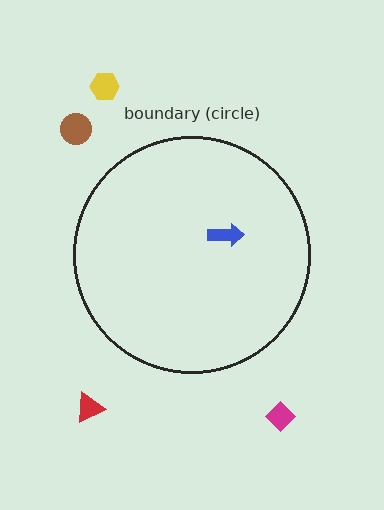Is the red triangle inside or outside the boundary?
Outside.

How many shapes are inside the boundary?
1 inside, 4 outside.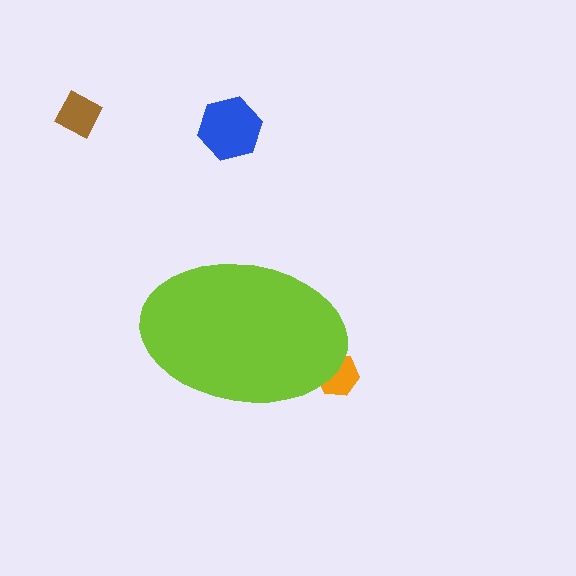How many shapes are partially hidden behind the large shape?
1 shape is partially hidden.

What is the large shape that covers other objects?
A lime ellipse.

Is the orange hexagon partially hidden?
Yes, the orange hexagon is partially hidden behind the lime ellipse.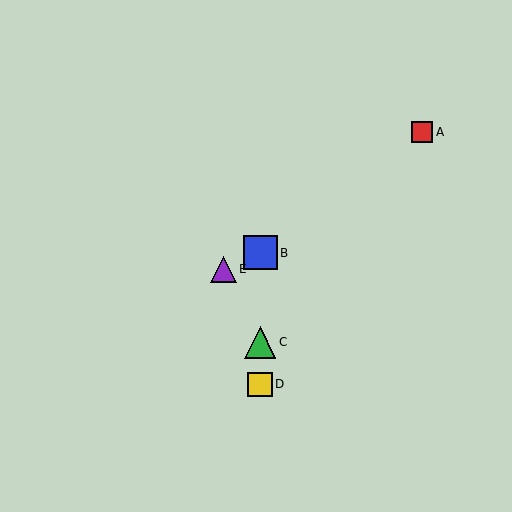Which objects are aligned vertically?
Objects B, C, D are aligned vertically.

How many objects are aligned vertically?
3 objects (B, C, D) are aligned vertically.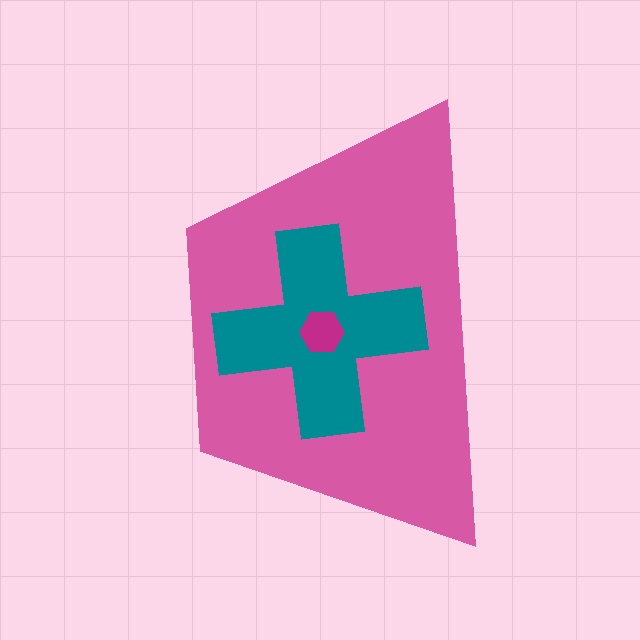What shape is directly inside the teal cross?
The magenta hexagon.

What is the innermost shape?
The magenta hexagon.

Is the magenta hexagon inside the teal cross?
Yes.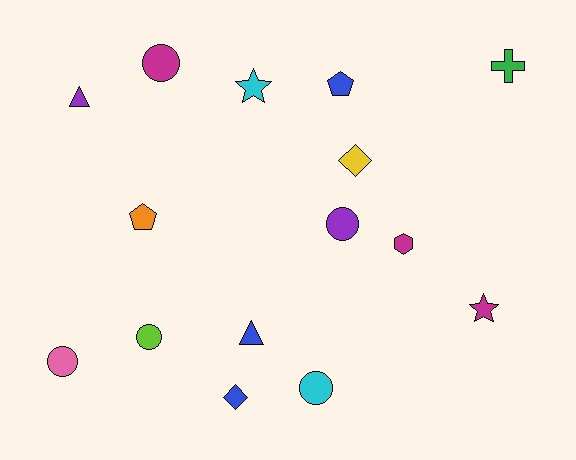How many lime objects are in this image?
There is 1 lime object.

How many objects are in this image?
There are 15 objects.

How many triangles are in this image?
There are 2 triangles.